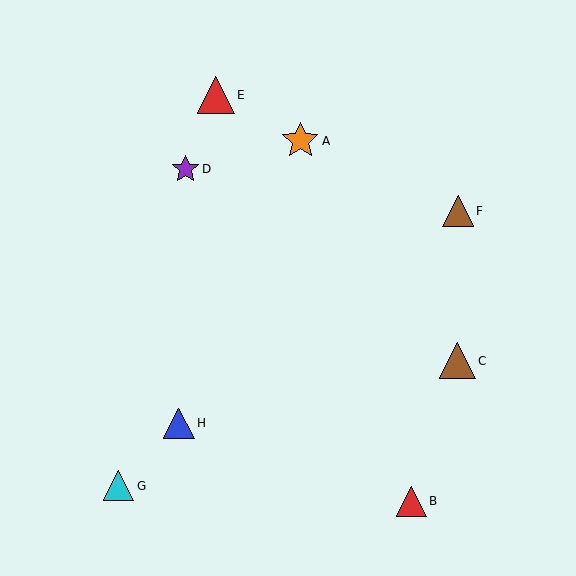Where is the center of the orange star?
The center of the orange star is at (300, 141).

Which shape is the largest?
The red triangle (labeled E) is the largest.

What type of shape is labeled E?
Shape E is a red triangle.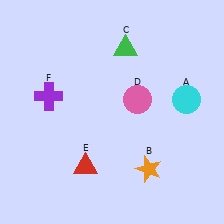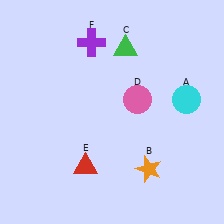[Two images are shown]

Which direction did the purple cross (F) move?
The purple cross (F) moved up.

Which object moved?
The purple cross (F) moved up.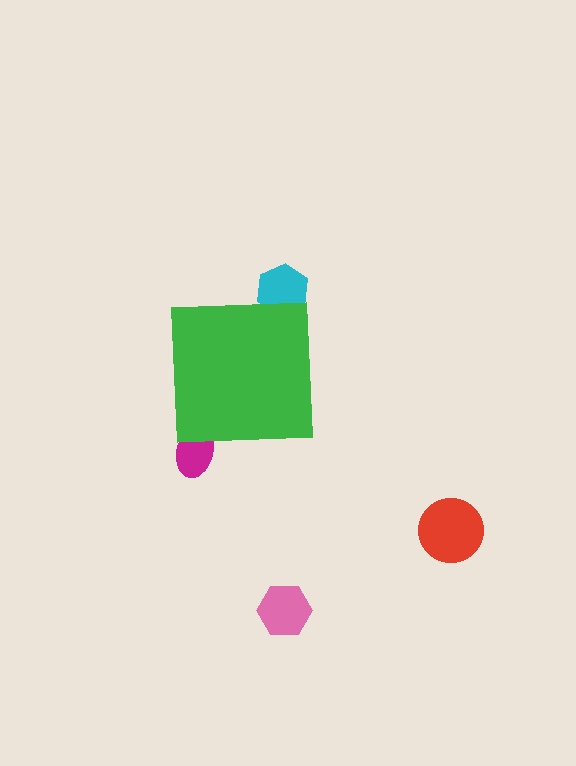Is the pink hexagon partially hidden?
No, the pink hexagon is fully visible.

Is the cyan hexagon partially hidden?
Yes, the cyan hexagon is partially hidden behind the green square.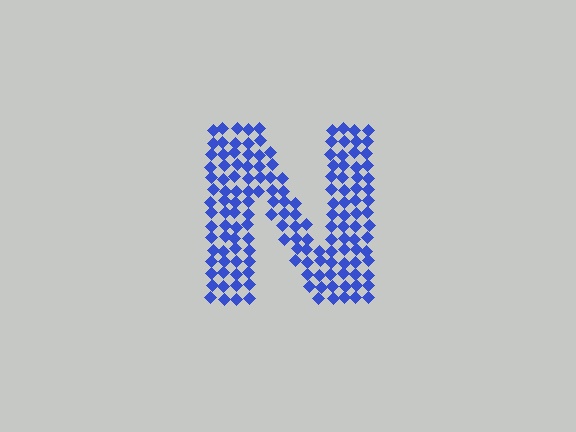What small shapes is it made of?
It is made of small diamonds.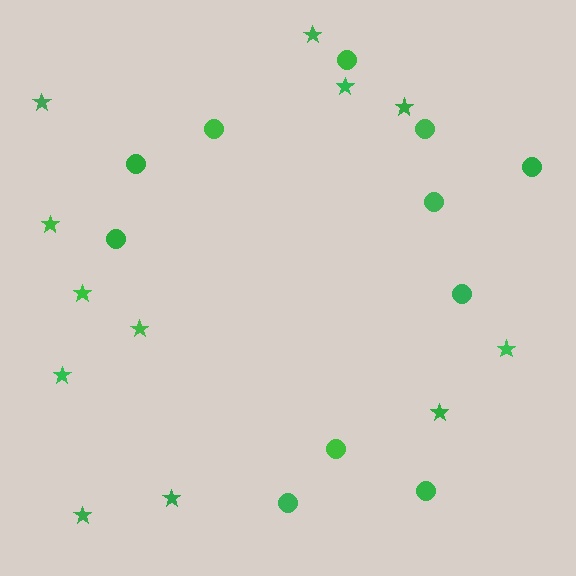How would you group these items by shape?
There are 2 groups: one group of stars (12) and one group of circles (11).